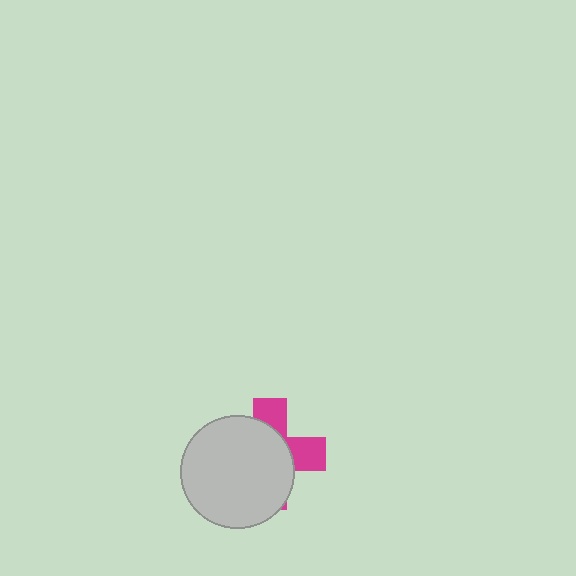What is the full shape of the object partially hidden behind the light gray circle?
The partially hidden object is a magenta cross.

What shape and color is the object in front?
The object in front is a light gray circle.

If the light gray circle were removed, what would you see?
You would see the complete magenta cross.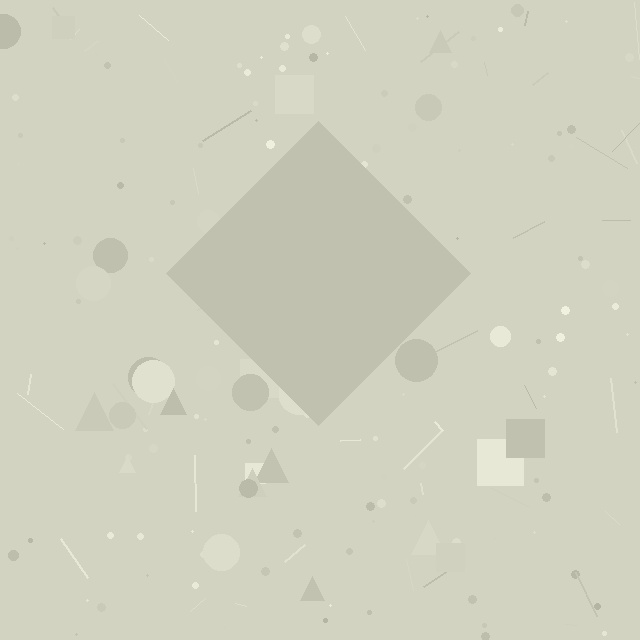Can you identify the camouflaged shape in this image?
The camouflaged shape is a diamond.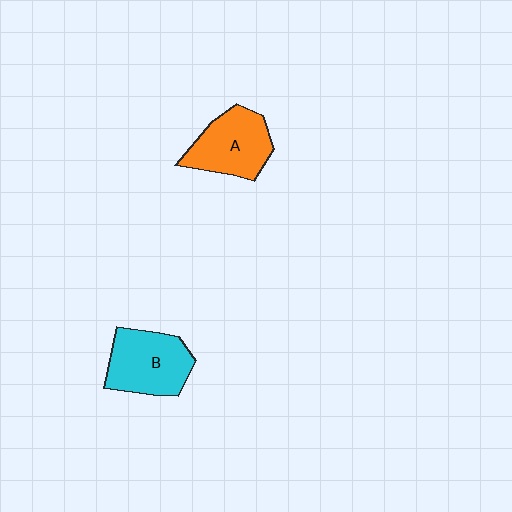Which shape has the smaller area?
Shape A (orange).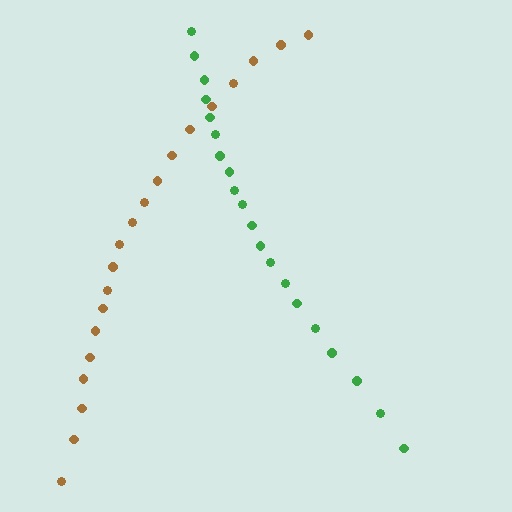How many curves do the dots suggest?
There are 2 distinct paths.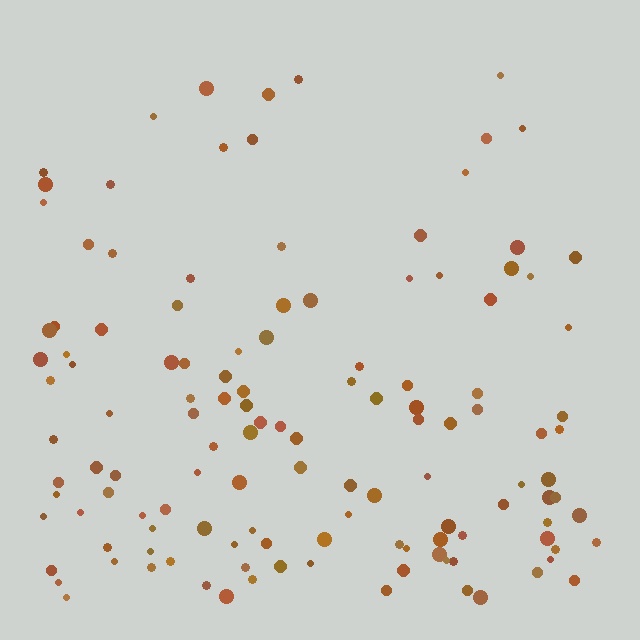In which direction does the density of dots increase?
From top to bottom, with the bottom side densest.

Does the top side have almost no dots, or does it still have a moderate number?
Still a moderate number, just noticeably fewer than the bottom.